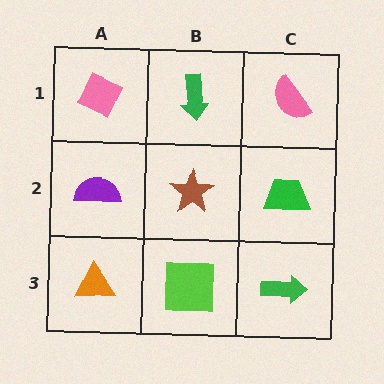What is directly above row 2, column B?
A green arrow.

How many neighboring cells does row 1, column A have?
2.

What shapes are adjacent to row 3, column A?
A purple semicircle (row 2, column A), a lime square (row 3, column B).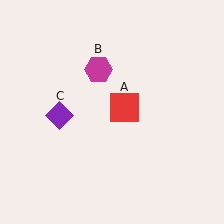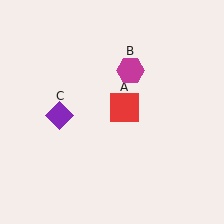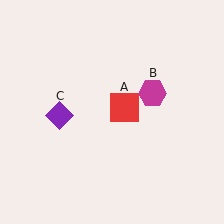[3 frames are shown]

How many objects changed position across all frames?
1 object changed position: magenta hexagon (object B).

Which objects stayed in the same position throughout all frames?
Red square (object A) and purple diamond (object C) remained stationary.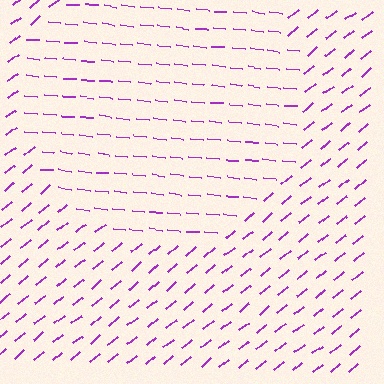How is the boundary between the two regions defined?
The boundary is defined purely by a change in line orientation (approximately 45 degrees difference). All lines are the same color and thickness.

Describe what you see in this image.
The image is filled with small purple line segments. A circle region in the image has lines oriented differently from the surrounding lines, creating a visible texture boundary.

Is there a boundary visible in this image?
Yes, there is a texture boundary formed by a change in line orientation.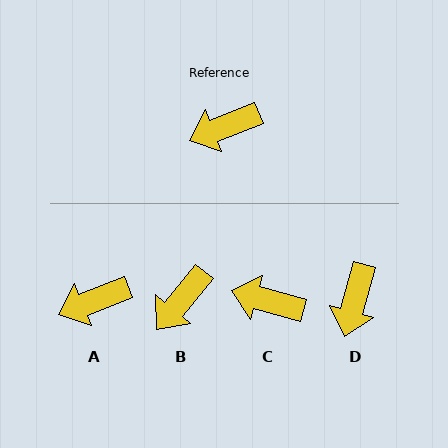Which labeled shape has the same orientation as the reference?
A.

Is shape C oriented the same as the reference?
No, it is off by about 37 degrees.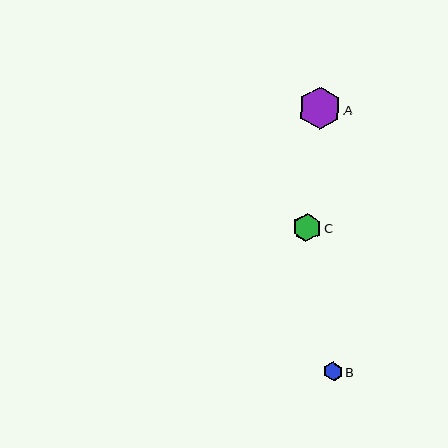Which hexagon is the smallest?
Hexagon B is the smallest with a size of approximately 19 pixels.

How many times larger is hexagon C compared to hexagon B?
Hexagon C is approximately 1.5 times the size of hexagon B.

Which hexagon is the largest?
Hexagon A is the largest with a size of approximately 42 pixels.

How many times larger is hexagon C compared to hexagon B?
Hexagon C is approximately 1.5 times the size of hexagon B.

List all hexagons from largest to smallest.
From largest to smallest: A, C, B.